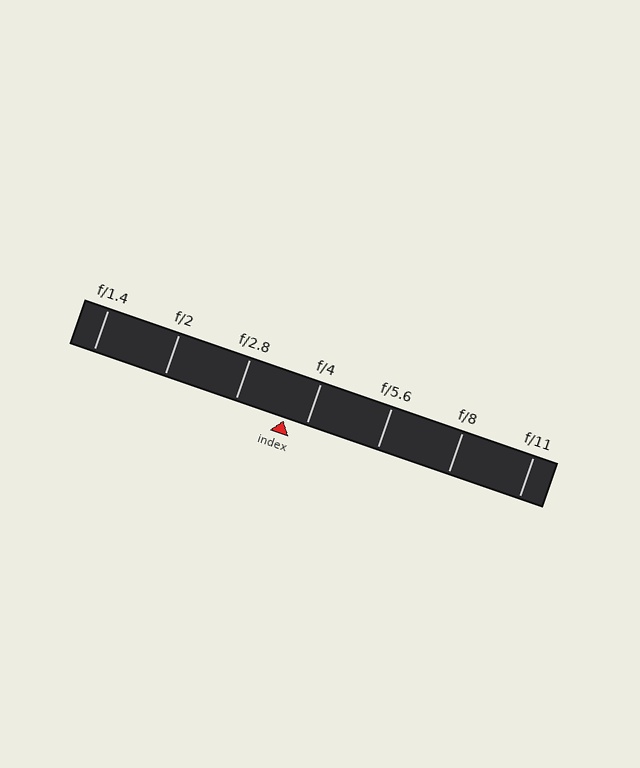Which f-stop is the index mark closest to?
The index mark is closest to f/4.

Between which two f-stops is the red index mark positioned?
The index mark is between f/2.8 and f/4.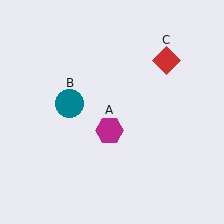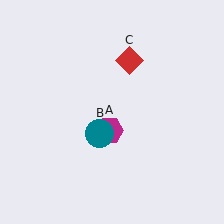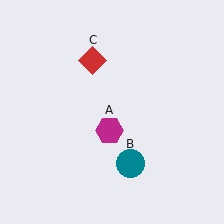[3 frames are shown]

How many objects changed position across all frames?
2 objects changed position: teal circle (object B), red diamond (object C).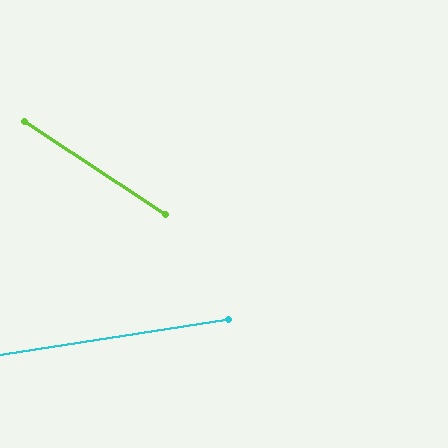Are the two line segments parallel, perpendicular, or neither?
Neither parallel nor perpendicular — they differ by about 42°.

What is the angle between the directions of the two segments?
Approximately 42 degrees.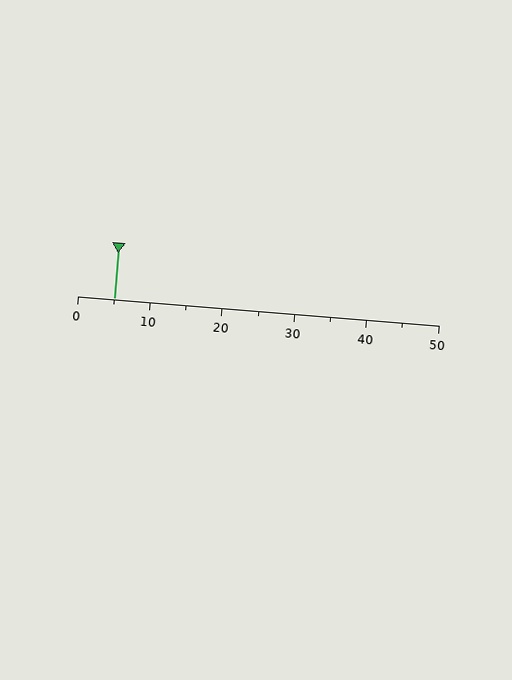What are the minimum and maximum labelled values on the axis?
The axis runs from 0 to 50.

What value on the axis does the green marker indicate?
The marker indicates approximately 5.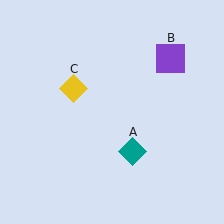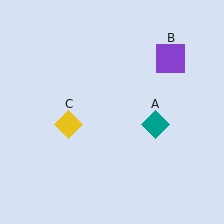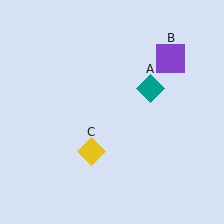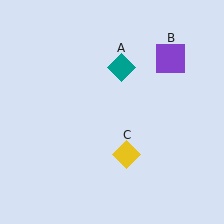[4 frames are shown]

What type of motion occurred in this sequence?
The teal diamond (object A), yellow diamond (object C) rotated counterclockwise around the center of the scene.